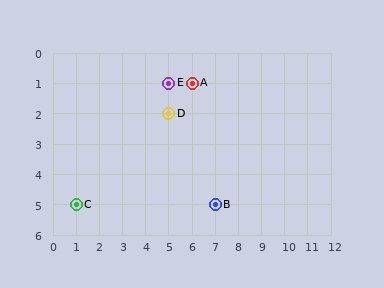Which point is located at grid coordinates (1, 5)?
Point C is at (1, 5).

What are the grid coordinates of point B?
Point B is at grid coordinates (7, 5).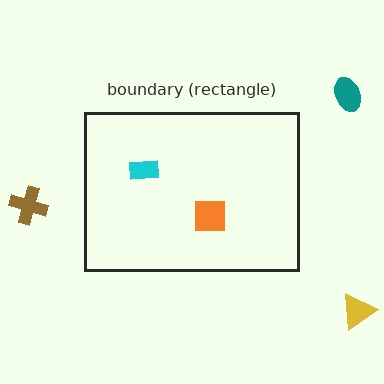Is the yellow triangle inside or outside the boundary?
Outside.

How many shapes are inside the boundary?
2 inside, 3 outside.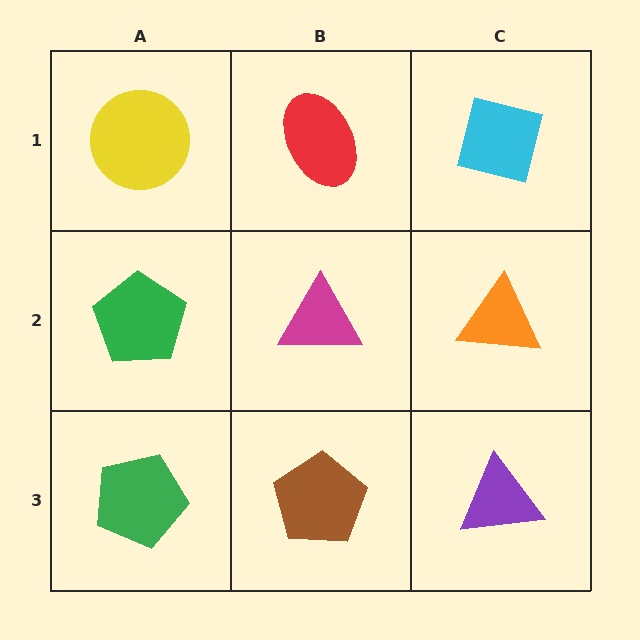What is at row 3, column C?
A purple triangle.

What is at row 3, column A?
A green pentagon.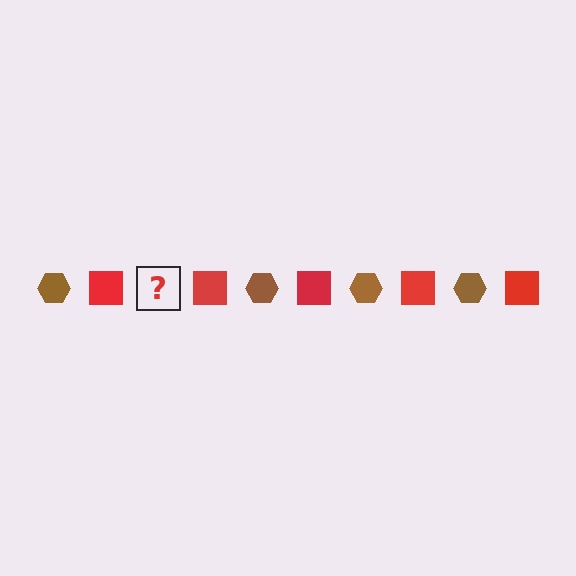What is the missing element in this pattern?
The missing element is a brown hexagon.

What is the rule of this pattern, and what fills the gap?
The rule is that the pattern alternates between brown hexagon and red square. The gap should be filled with a brown hexagon.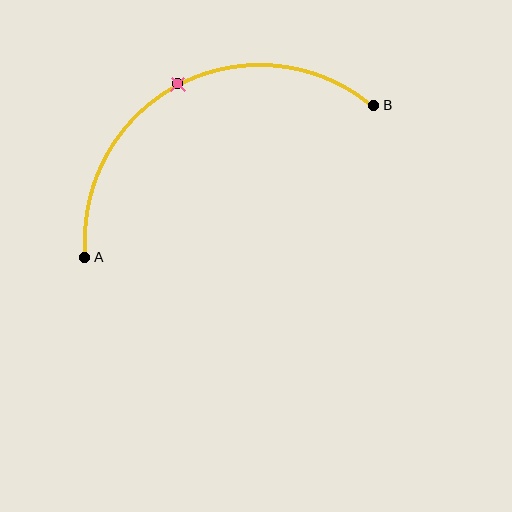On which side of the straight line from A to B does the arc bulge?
The arc bulges above the straight line connecting A and B.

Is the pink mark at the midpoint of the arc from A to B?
Yes. The pink mark lies on the arc at equal arc-length from both A and B — it is the arc midpoint.